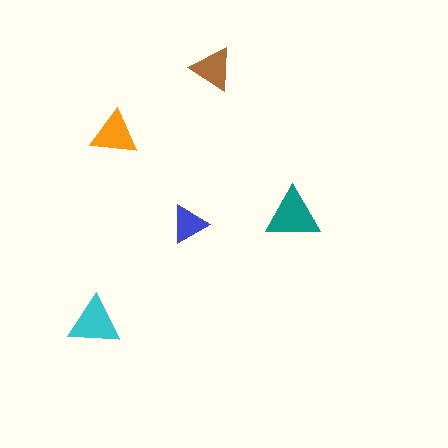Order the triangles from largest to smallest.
the teal one, the cyan one, the orange one, the brown one, the blue one.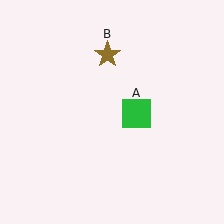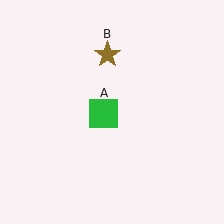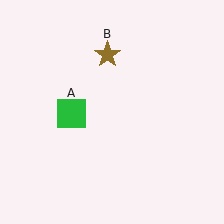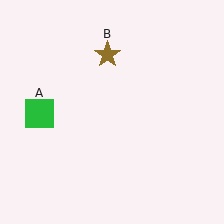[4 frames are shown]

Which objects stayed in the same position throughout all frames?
Brown star (object B) remained stationary.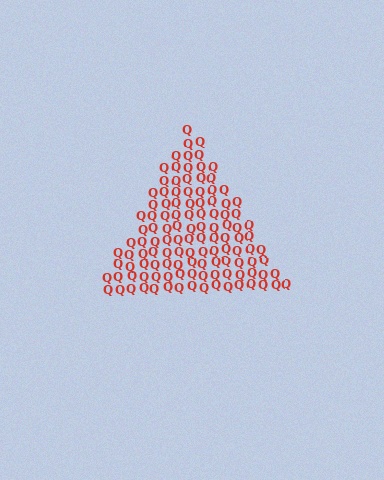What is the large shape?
The large shape is a triangle.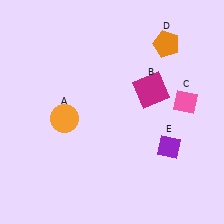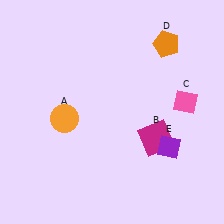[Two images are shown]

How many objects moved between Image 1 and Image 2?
1 object moved between the two images.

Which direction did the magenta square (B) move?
The magenta square (B) moved down.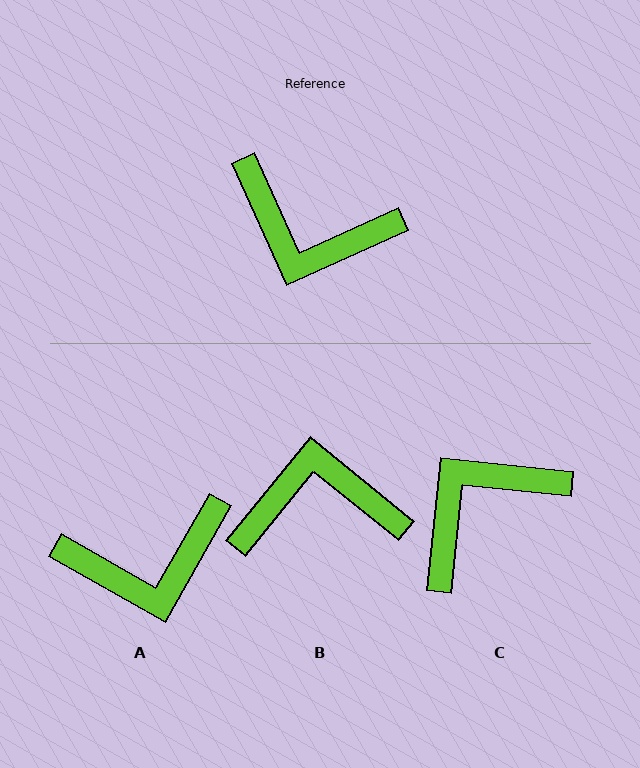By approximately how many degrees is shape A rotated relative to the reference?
Approximately 36 degrees counter-clockwise.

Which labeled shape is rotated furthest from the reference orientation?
B, about 153 degrees away.